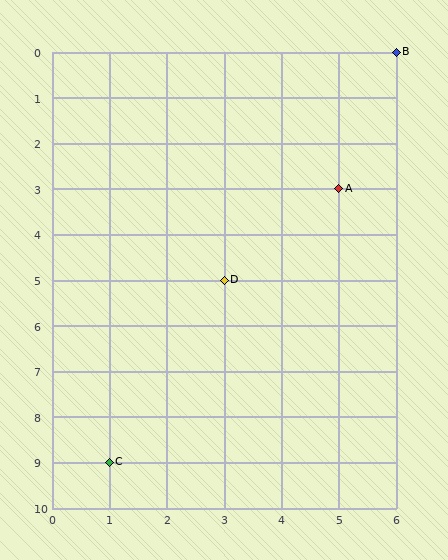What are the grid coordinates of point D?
Point D is at grid coordinates (3, 5).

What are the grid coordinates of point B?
Point B is at grid coordinates (6, 0).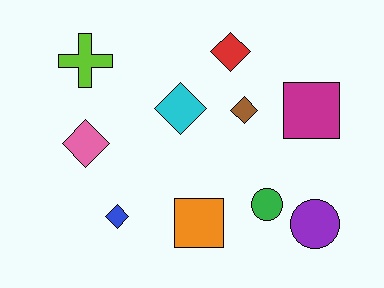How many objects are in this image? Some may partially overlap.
There are 10 objects.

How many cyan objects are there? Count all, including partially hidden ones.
There is 1 cyan object.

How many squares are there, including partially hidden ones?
There are 2 squares.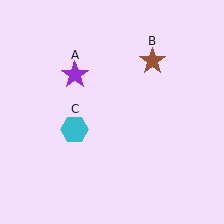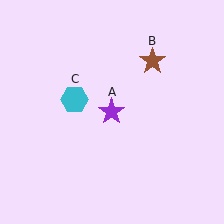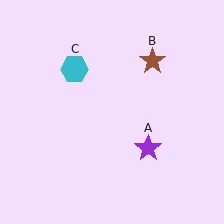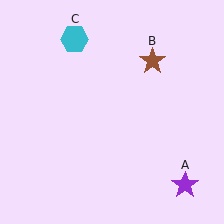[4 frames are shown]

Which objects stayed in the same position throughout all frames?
Brown star (object B) remained stationary.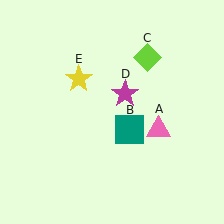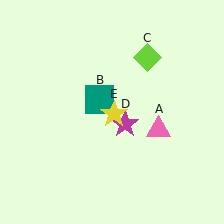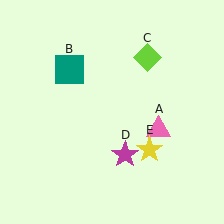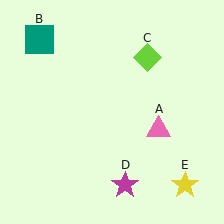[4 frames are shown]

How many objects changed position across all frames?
3 objects changed position: teal square (object B), magenta star (object D), yellow star (object E).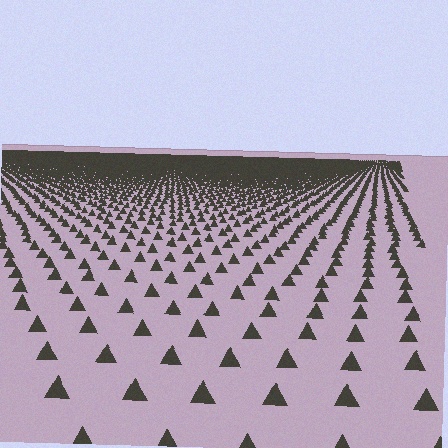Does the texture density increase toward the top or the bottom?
Density increases toward the top.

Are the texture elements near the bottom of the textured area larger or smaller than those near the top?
Larger. Near the bottom, elements are closer to the viewer and appear at a bigger on-screen size.